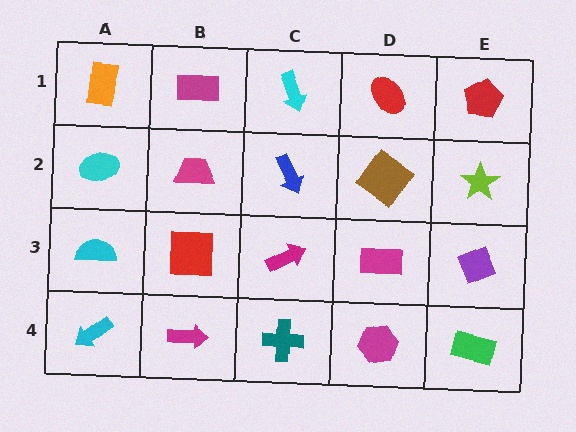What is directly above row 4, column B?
A red square.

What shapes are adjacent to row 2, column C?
A cyan arrow (row 1, column C), a magenta arrow (row 3, column C), a magenta trapezoid (row 2, column B), a brown diamond (row 2, column D).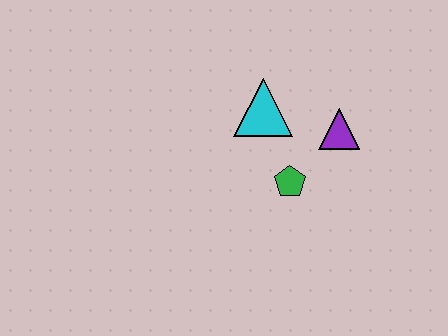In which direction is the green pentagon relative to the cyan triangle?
The green pentagon is below the cyan triangle.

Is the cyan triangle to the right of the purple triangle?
No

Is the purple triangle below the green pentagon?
No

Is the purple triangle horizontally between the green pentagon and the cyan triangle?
No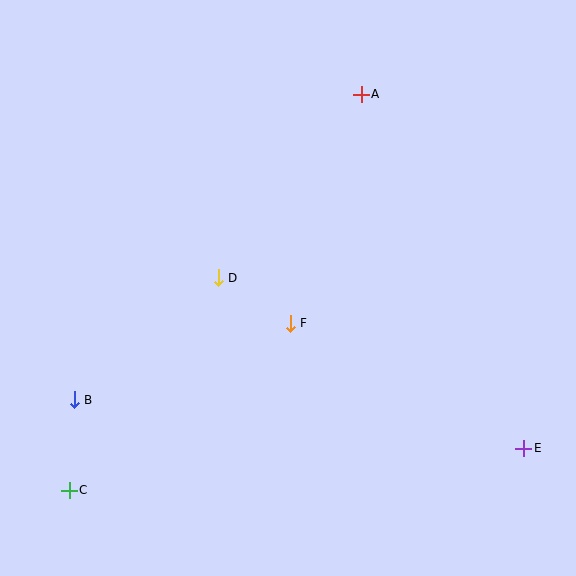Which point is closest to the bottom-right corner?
Point E is closest to the bottom-right corner.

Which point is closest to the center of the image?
Point F at (290, 323) is closest to the center.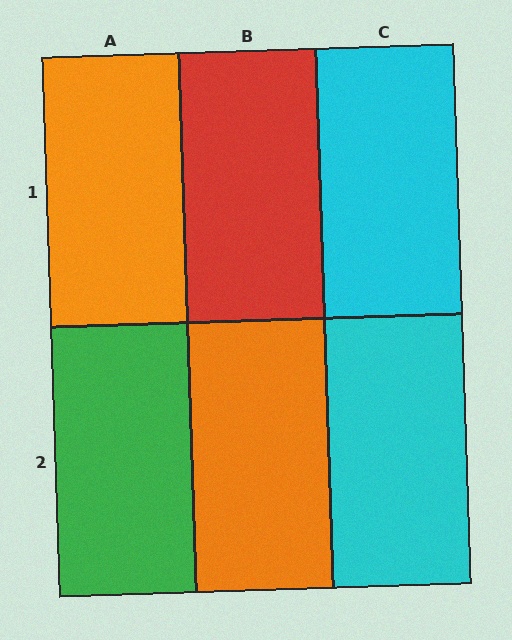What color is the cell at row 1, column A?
Orange.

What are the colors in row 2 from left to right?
Green, orange, cyan.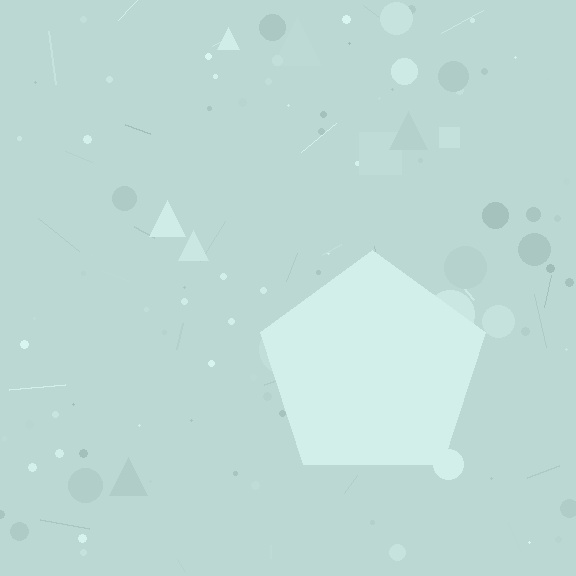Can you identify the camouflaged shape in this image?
The camouflaged shape is a pentagon.